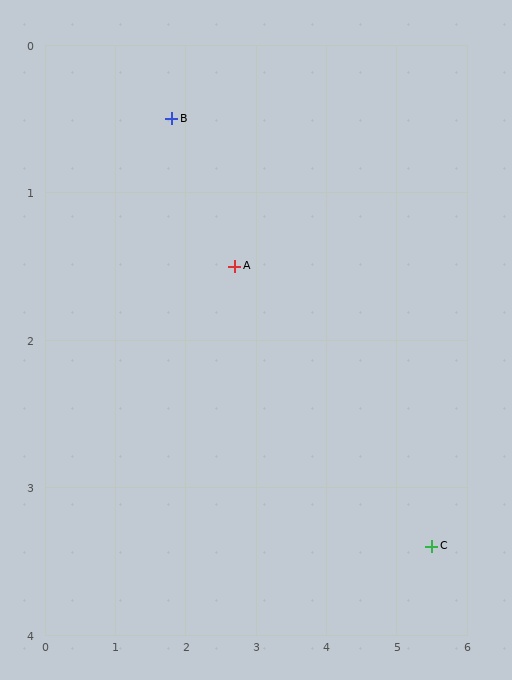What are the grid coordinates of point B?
Point B is at approximately (1.8, 0.5).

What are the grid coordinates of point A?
Point A is at approximately (2.7, 1.5).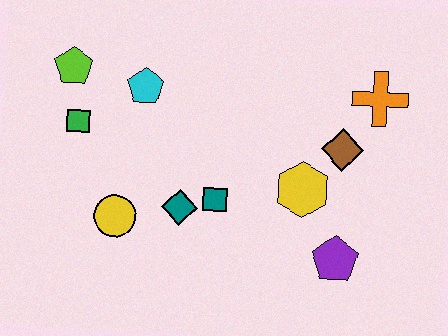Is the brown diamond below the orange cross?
Yes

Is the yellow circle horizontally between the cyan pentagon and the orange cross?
No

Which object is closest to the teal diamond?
The teal square is closest to the teal diamond.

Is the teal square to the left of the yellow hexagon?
Yes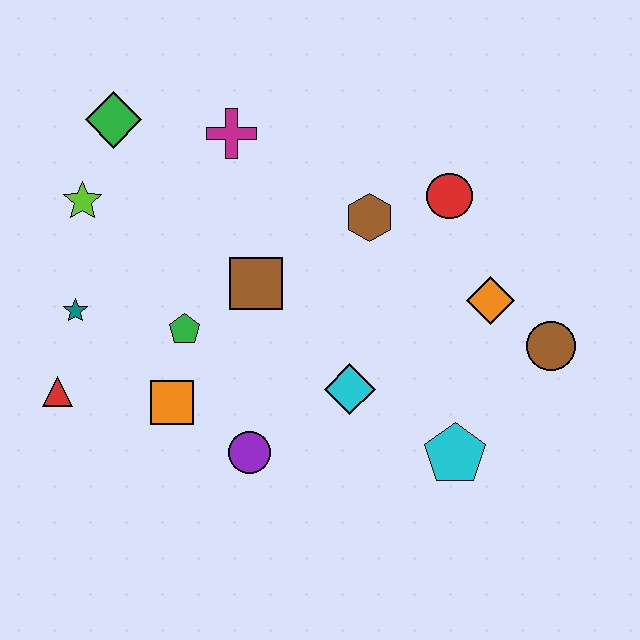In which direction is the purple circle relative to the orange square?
The purple circle is to the right of the orange square.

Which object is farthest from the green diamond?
The brown circle is farthest from the green diamond.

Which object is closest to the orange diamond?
The brown circle is closest to the orange diamond.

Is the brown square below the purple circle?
No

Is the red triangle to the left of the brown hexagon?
Yes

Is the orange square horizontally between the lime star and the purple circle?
Yes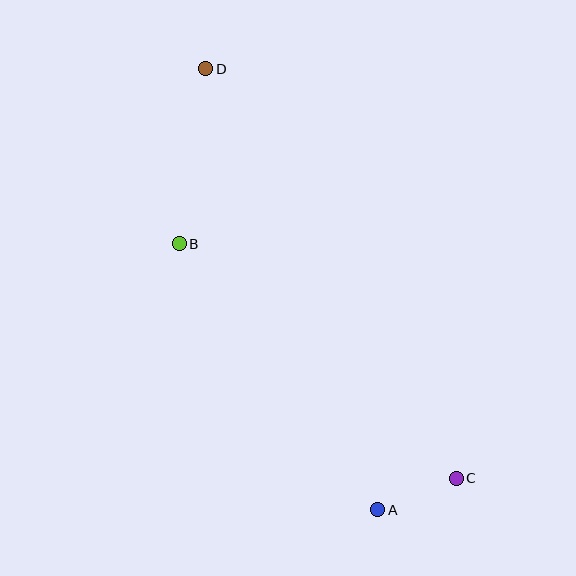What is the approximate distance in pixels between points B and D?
The distance between B and D is approximately 177 pixels.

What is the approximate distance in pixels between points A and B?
The distance between A and B is approximately 332 pixels.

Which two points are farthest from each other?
Points C and D are farthest from each other.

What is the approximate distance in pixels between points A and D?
The distance between A and D is approximately 473 pixels.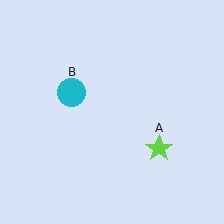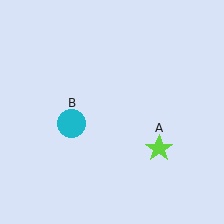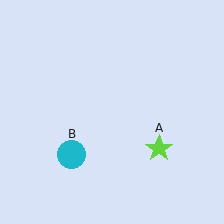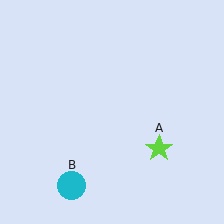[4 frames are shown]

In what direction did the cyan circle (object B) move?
The cyan circle (object B) moved down.